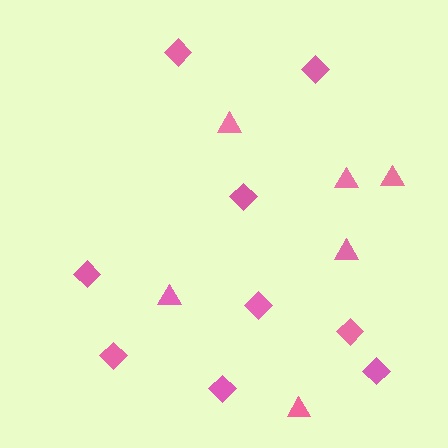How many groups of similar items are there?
There are 2 groups: one group of triangles (6) and one group of diamonds (9).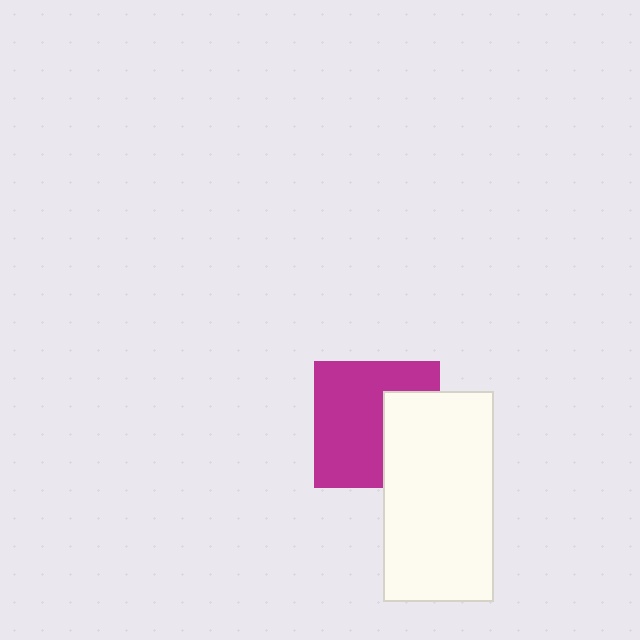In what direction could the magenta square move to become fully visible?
The magenta square could move left. That would shift it out from behind the white rectangle entirely.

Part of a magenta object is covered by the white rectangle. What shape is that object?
It is a square.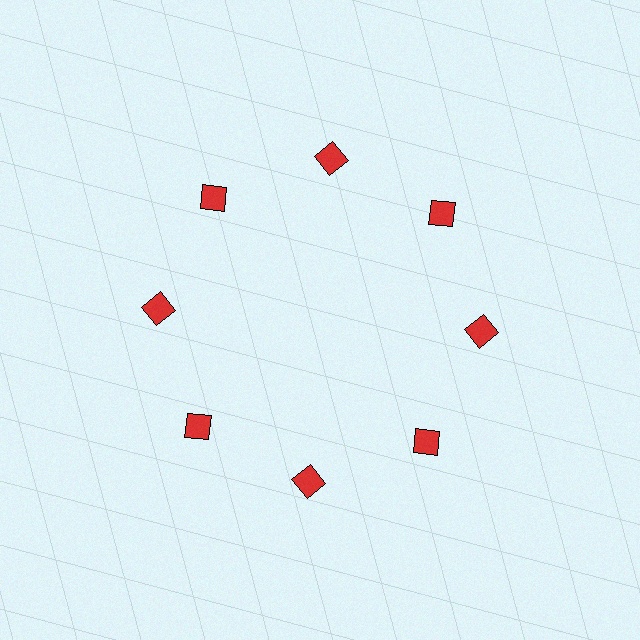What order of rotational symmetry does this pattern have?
This pattern has 8-fold rotational symmetry.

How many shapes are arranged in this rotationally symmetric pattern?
There are 8 shapes, arranged in 8 groups of 1.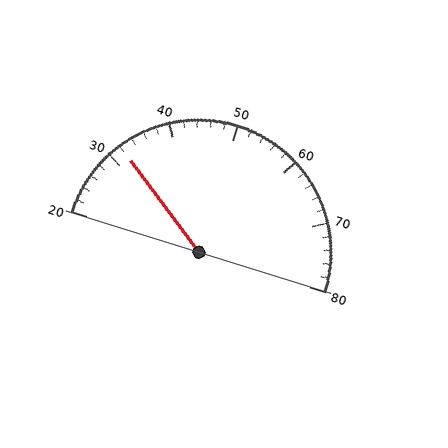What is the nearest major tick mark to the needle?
The nearest major tick mark is 30.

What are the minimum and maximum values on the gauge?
The gauge ranges from 20 to 80.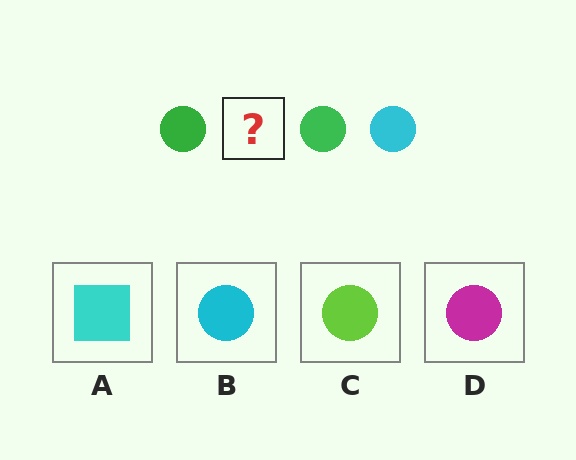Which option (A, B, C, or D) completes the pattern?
B.